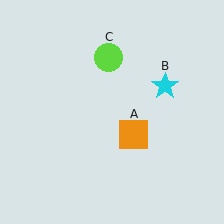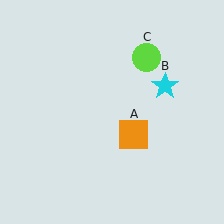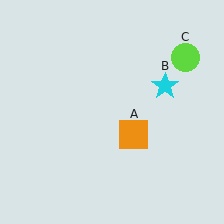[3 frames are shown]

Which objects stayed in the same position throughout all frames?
Orange square (object A) and cyan star (object B) remained stationary.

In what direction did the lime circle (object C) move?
The lime circle (object C) moved right.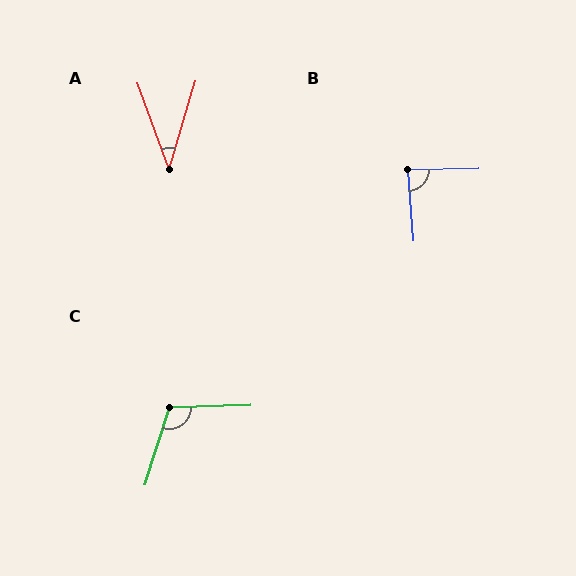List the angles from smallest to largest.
A (37°), B (87°), C (109°).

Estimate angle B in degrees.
Approximately 87 degrees.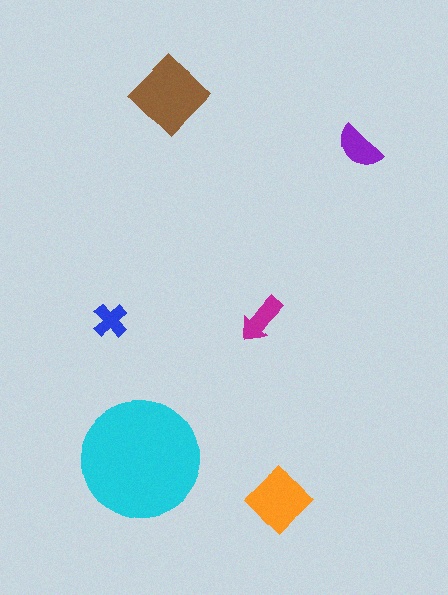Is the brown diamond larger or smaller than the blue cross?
Larger.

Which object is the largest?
The cyan circle.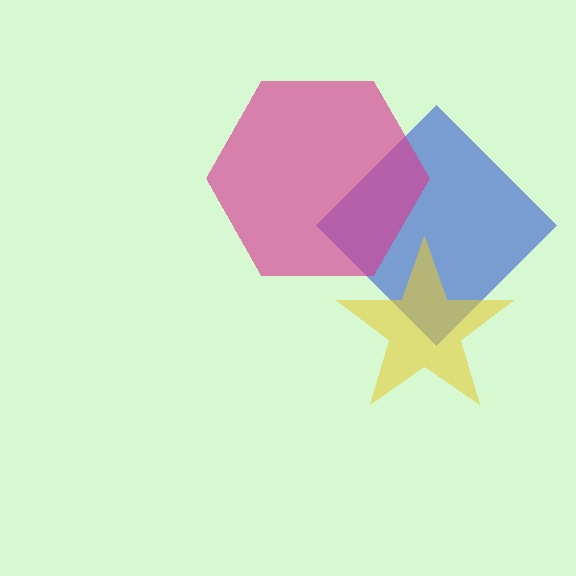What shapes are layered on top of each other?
The layered shapes are: a blue diamond, a yellow star, a magenta hexagon.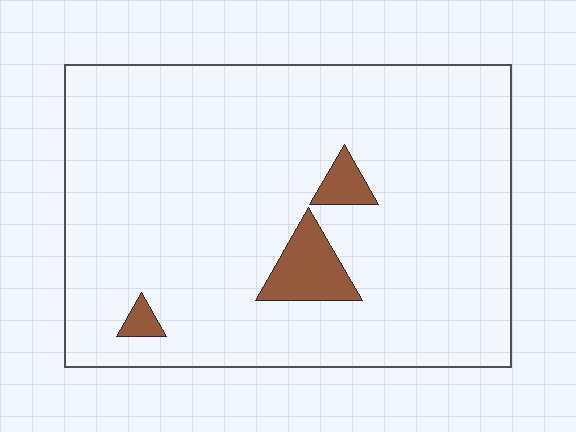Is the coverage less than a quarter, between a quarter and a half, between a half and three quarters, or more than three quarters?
Less than a quarter.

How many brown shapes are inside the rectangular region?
3.